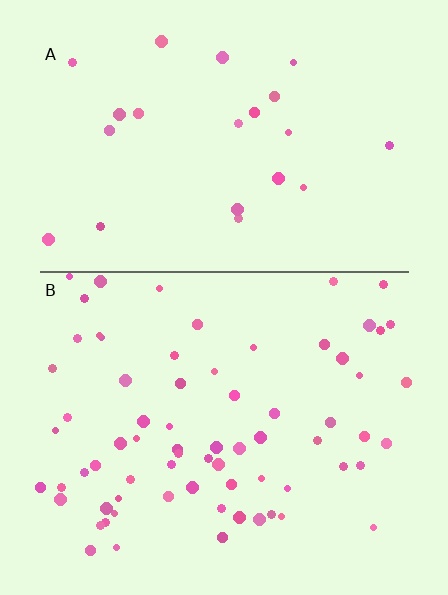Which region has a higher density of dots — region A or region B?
B (the bottom).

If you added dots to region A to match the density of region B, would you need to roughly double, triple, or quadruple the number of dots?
Approximately triple.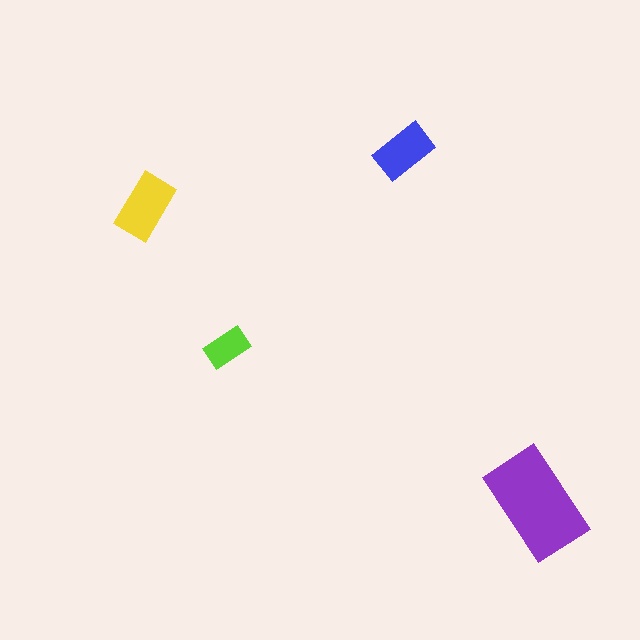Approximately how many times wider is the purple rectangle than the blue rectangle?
About 2 times wider.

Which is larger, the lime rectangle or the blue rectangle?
The blue one.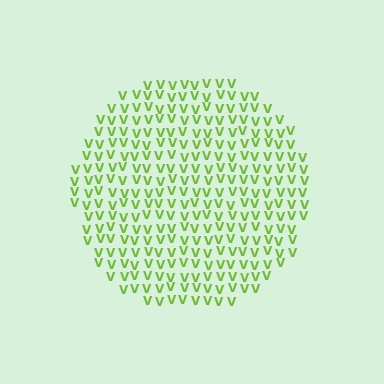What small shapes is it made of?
It is made of small letter V's.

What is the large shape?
The large shape is a circle.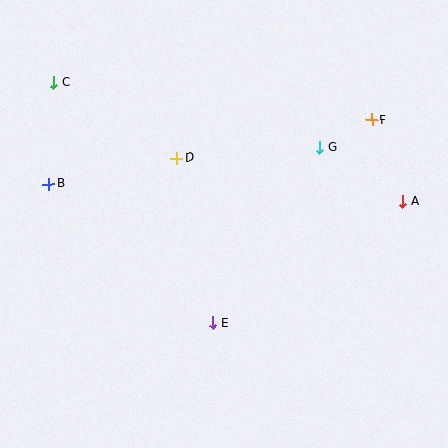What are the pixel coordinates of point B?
Point B is at (49, 184).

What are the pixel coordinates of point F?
Point F is at (372, 120).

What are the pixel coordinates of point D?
Point D is at (177, 158).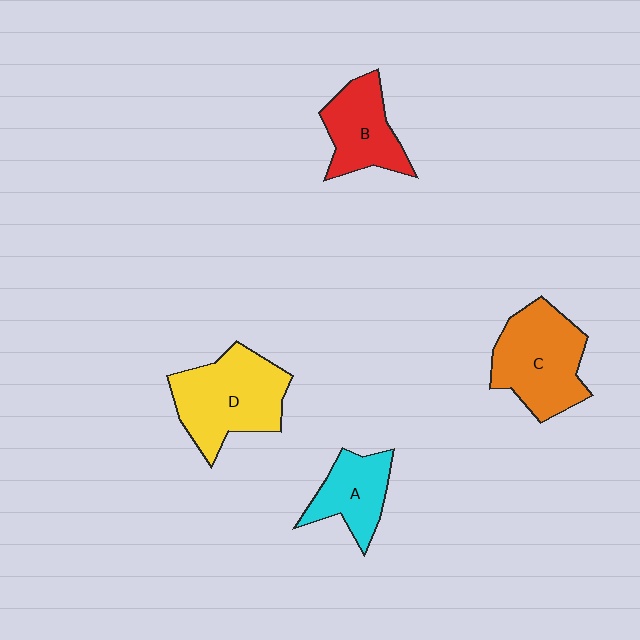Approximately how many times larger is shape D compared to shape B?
Approximately 1.5 times.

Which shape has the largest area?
Shape D (yellow).